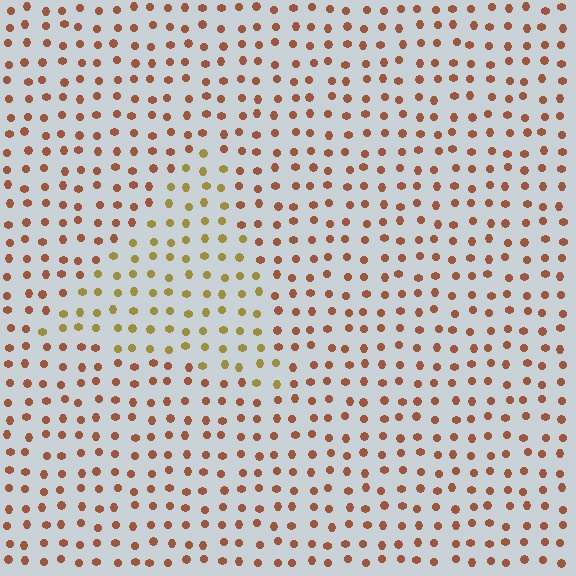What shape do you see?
I see a triangle.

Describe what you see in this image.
The image is filled with small brown elements in a uniform arrangement. A triangle-shaped region is visible where the elements are tinted to a slightly different hue, forming a subtle color boundary.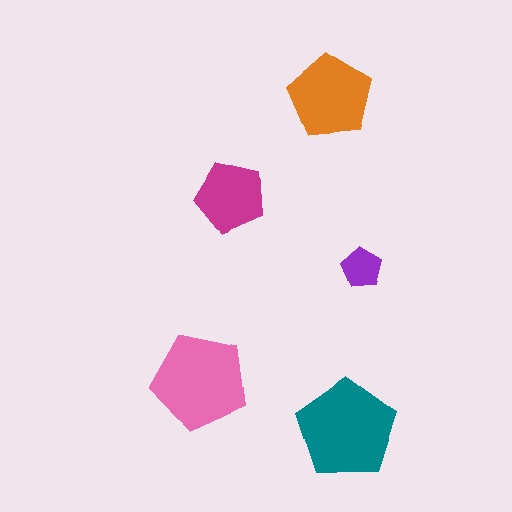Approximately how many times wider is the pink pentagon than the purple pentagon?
About 2.5 times wider.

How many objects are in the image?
There are 5 objects in the image.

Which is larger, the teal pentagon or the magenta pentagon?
The teal one.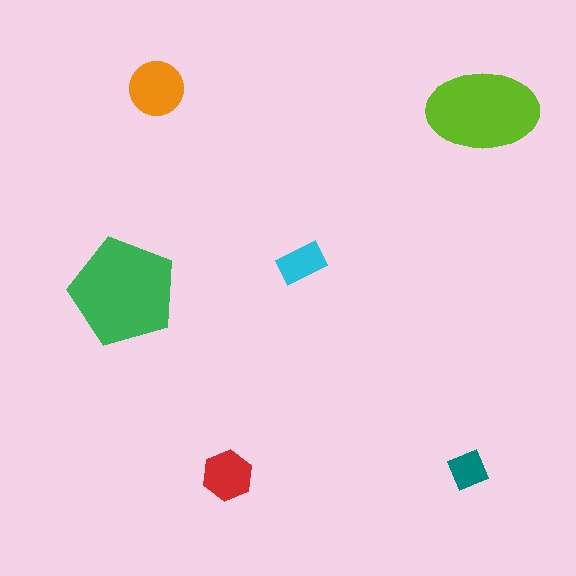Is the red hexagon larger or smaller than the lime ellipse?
Smaller.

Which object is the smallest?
The teal square.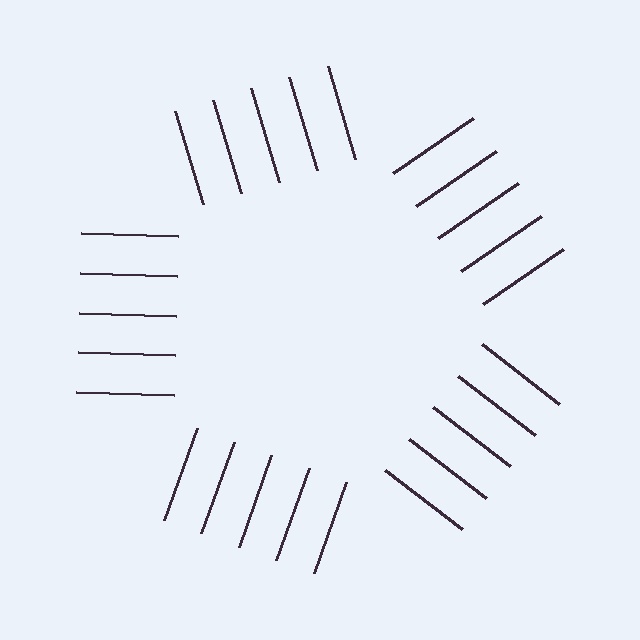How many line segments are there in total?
25 — 5 along each of the 5 edges.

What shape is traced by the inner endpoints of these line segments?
An illusory pentagon — the line segments terminate on its edges but no continuous stroke is drawn.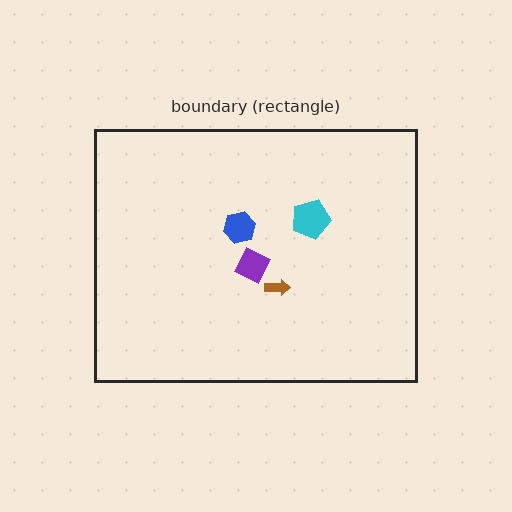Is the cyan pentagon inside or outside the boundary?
Inside.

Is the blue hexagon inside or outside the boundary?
Inside.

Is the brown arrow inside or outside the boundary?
Inside.